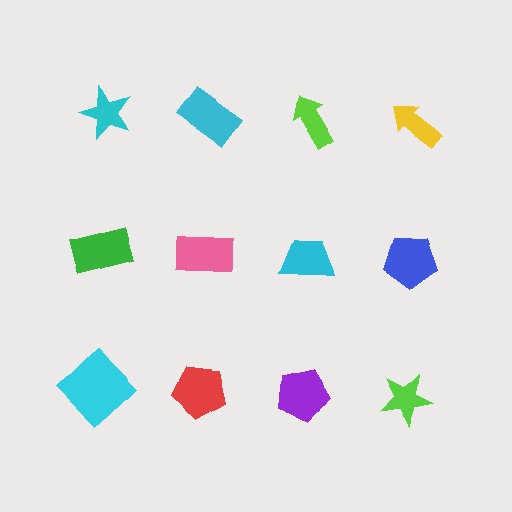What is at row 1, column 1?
A cyan star.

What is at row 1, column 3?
A lime arrow.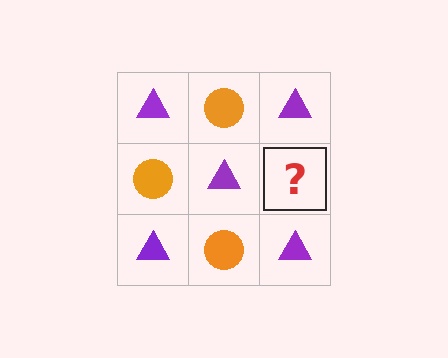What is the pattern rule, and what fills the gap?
The rule is that it alternates purple triangle and orange circle in a checkerboard pattern. The gap should be filled with an orange circle.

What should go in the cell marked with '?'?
The missing cell should contain an orange circle.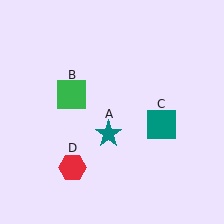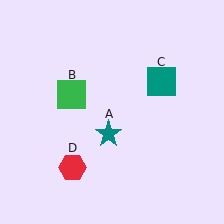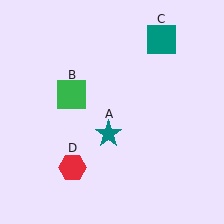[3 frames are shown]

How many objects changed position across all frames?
1 object changed position: teal square (object C).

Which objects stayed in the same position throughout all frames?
Teal star (object A) and green square (object B) and red hexagon (object D) remained stationary.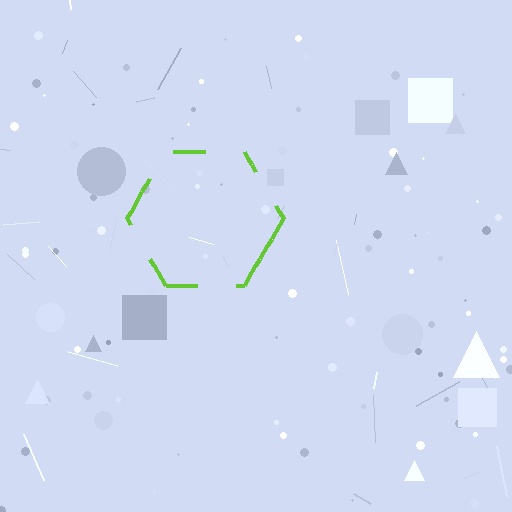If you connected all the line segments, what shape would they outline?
They would outline a hexagon.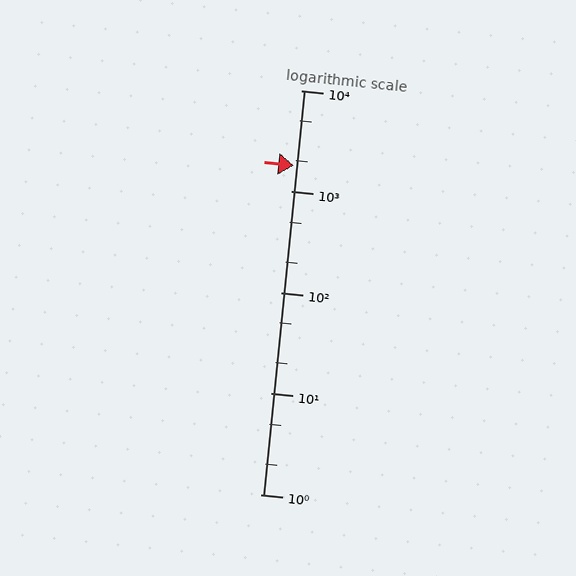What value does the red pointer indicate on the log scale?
The pointer indicates approximately 1800.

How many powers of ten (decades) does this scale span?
The scale spans 4 decades, from 1 to 10000.